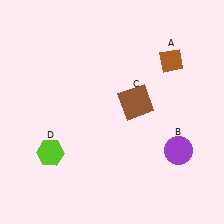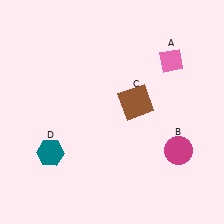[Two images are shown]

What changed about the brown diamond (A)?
In Image 1, A is brown. In Image 2, it changed to pink.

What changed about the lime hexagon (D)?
In Image 1, D is lime. In Image 2, it changed to teal.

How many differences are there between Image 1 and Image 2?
There are 3 differences between the two images.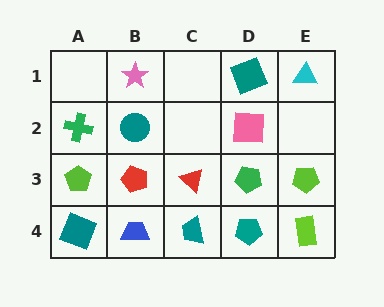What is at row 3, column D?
A green pentagon.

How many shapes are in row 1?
3 shapes.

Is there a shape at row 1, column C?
No, that cell is empty.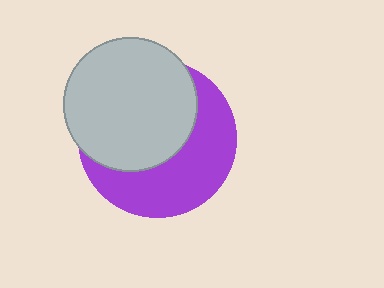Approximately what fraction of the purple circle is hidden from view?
Roughly 53% of the purple circle is hidden behind the light gray circle.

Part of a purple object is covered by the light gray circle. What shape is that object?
It is a circle.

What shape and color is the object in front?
The object in front is a light gray circle.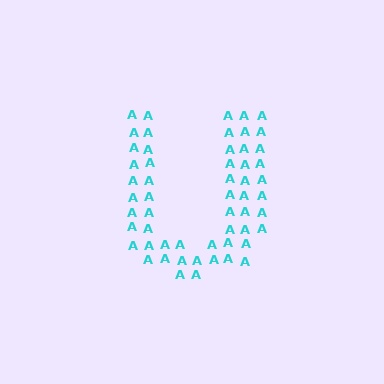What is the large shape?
The large shape is the letter U.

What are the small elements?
The small elements are letter A's.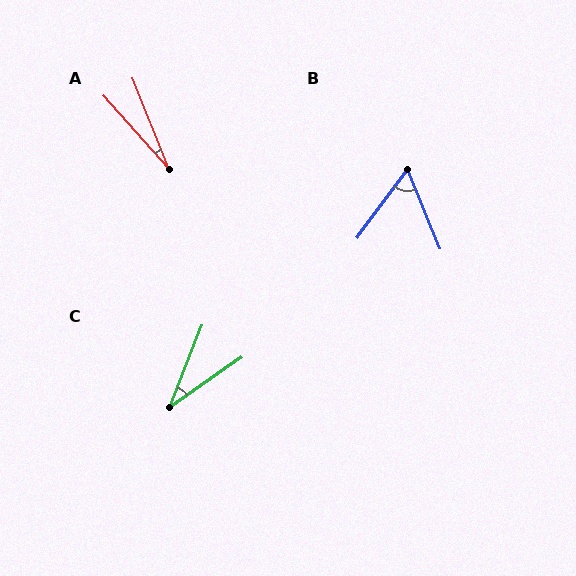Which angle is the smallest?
A, at approximately 20 degrees.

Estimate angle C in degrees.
Approximately 33 degrees.